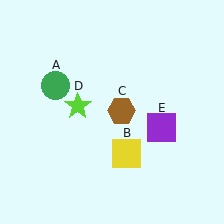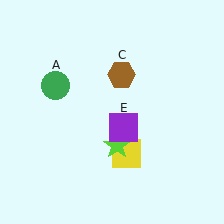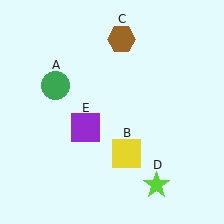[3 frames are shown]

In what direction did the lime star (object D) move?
The lime star (object D) moved down and to the right.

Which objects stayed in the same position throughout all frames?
Green circle (object A) and yellow square (object B) remained stationary.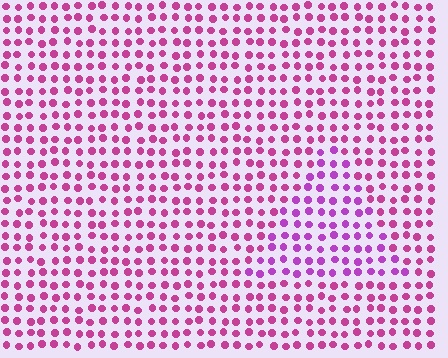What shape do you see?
I see a triangle.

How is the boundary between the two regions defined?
The boundary is defined purely by a slight shift in hue (about 27 degrees). Spacing, size, and orientation are identical on both sides.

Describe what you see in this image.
The image is filled with small magenta elements in a uniform arrangement. A triangle-shaped region is visible where the elements are tinted to a slightly different hue, forming a subtle color boundary.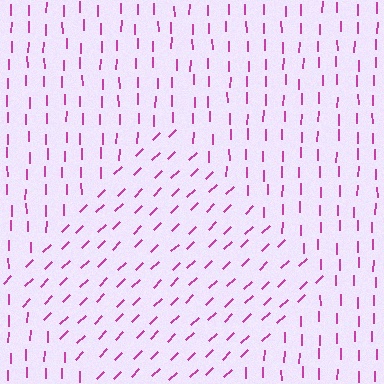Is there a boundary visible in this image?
Yes, there is a texture boundary formed by a change in line orientation.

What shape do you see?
I see a diamond.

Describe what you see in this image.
The image is filled with small magenta line segments. A diamond region in the image has lines oriented differently from the surrounding lines, creating a visible texture boundary.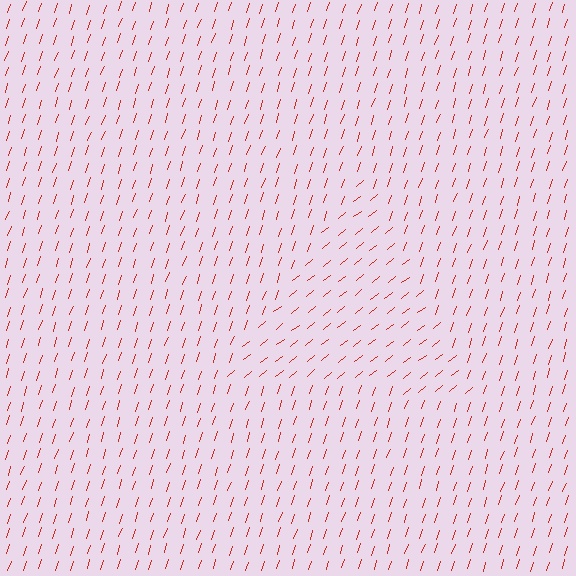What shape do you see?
I see a triangle.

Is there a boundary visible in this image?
Yes, there is a texture boundary formed by a change in line orientation.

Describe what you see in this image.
The image is filled with small red line segments. A triangle region in the image has lines oriented differently from the surrounding lines, creating a visible texture boundary.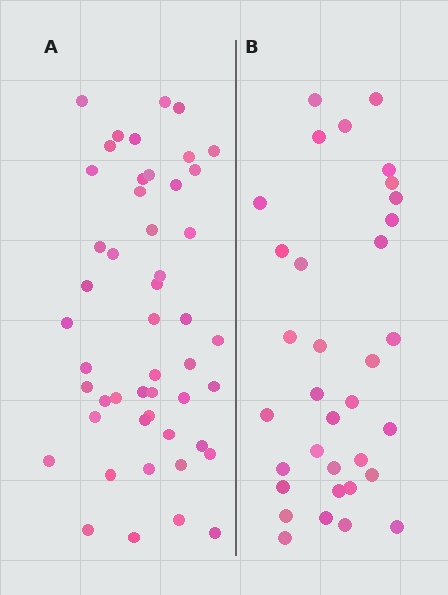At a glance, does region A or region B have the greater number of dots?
Region A (the left region) has more dots.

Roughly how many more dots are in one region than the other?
Region A has approximately 15 more dots than region B.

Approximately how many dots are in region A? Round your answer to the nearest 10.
About 50 dots. (The exact count is 49, which rounds to 50.)